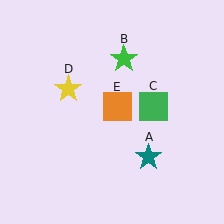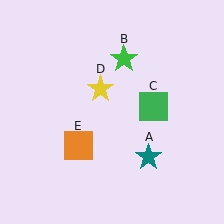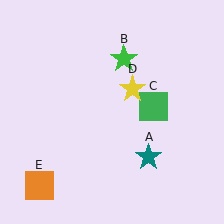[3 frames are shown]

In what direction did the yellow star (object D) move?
The yellow star (object D) moved right.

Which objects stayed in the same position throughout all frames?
Teal star (object A) and green star (object B) and green square (object C) remained stationary.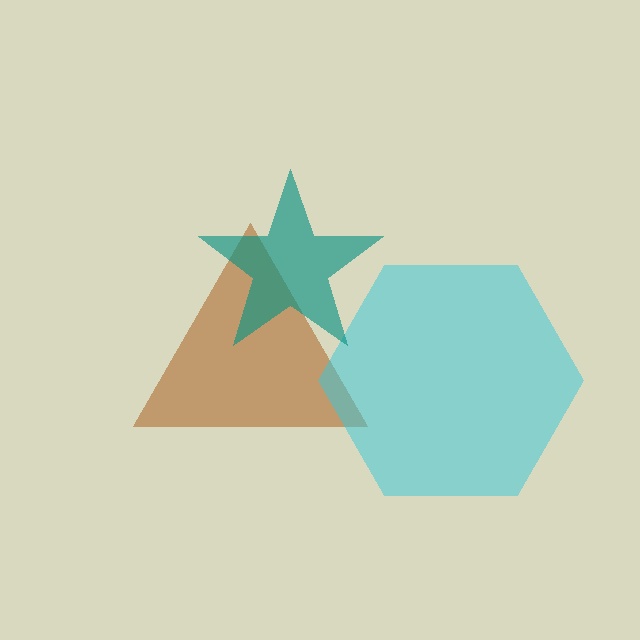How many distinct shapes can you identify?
There are 3 distinct shapes: a brown triangle, a cyan hexagon, a teal star.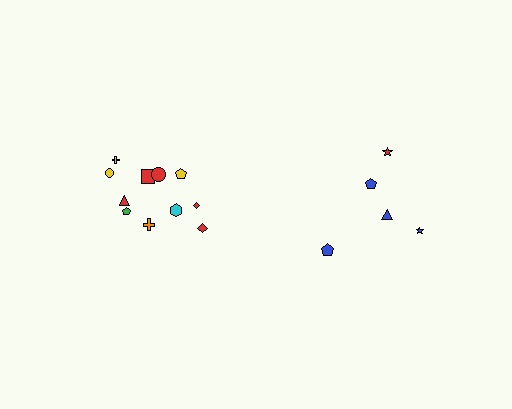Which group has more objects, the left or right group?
The left group.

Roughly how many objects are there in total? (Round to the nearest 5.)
Roughly 15 objects in total.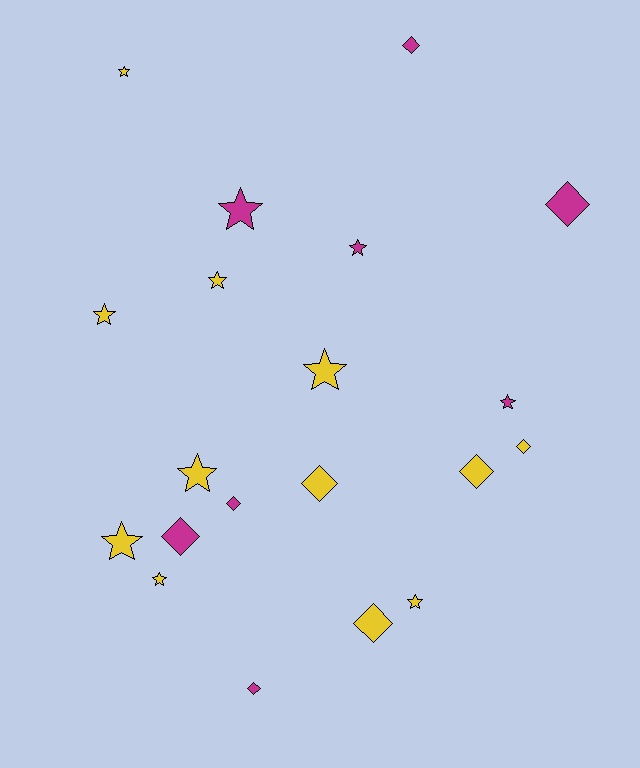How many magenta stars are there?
There are 3 magenta stars.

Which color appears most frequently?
Yellow, with 12 objects.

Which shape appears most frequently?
Star, with 11 objects.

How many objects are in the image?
There are 20 objects.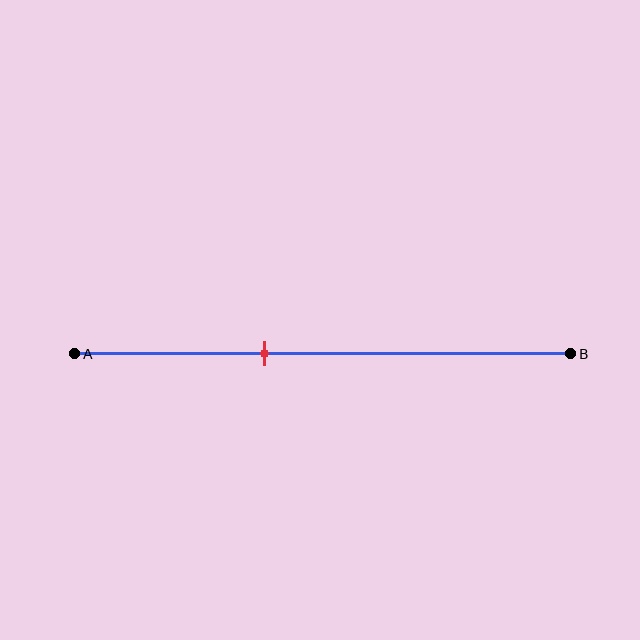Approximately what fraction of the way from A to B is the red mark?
The red mark is approximately 40% of the way from A to B.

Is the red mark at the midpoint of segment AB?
No, the mark is at about 40% from A, not at the 50% midpoint.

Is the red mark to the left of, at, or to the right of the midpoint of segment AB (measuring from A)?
The red mark is to the left of the midpoint of segment AB.